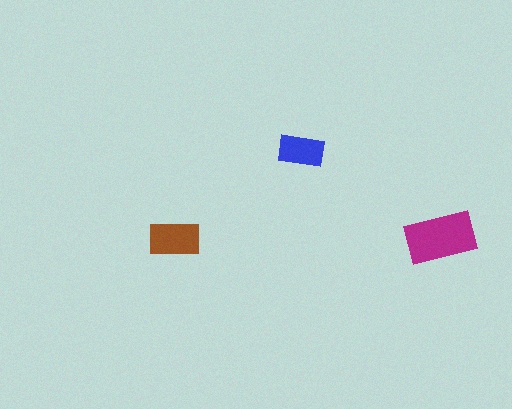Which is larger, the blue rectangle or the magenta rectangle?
The magenta one.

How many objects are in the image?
There are 3 objects in the image.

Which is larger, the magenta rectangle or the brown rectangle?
The magenta one.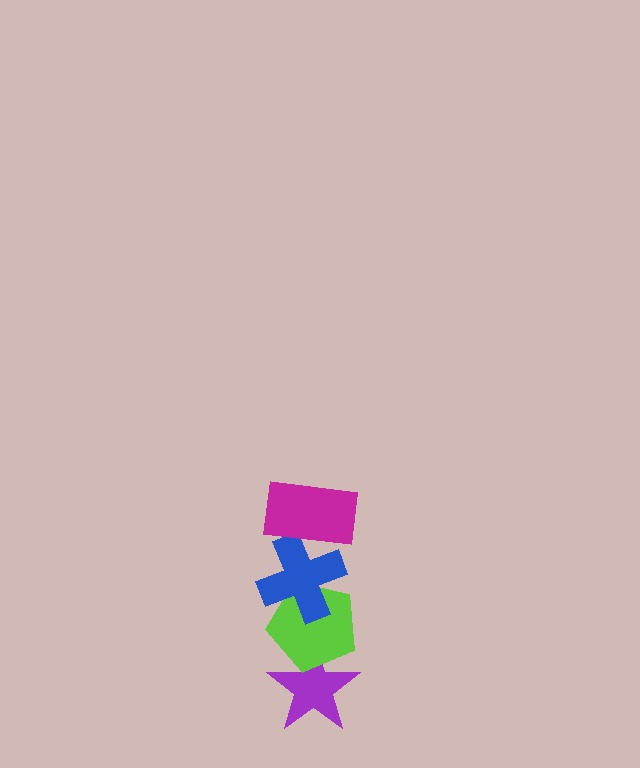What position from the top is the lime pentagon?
The lime pentagon is 3rd from the top.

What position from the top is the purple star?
The purple star is 4th from the top.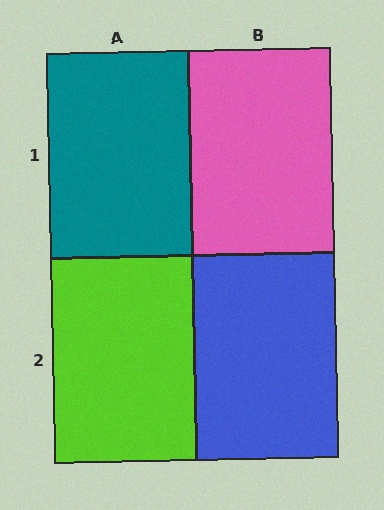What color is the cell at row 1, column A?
Teal.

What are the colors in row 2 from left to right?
Lime, blue.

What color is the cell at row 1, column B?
Pink.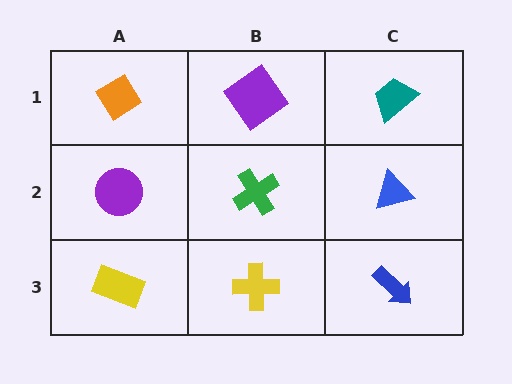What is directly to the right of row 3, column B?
A blue arrow.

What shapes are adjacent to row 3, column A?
A purple circle (row 2, column A), a yellow cross (row 3, column B).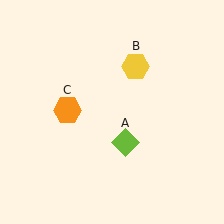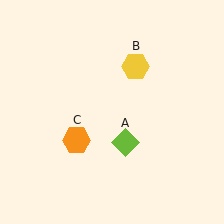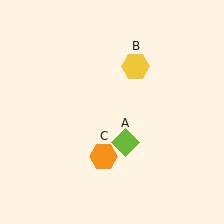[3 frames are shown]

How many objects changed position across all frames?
1 object changed position: orange hexagon (object C).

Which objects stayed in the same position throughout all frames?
Lime diamond (object A) and yellow hexagon (object B) remained stationary.